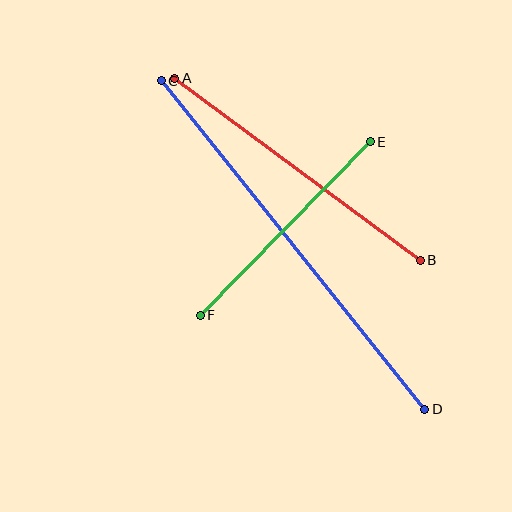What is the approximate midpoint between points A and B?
The midpoint is at approximately (298, 169) pixels.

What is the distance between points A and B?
The distance is approximately 305 pixels.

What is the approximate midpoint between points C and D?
The midpoint is at approximately (293, 245) pixels.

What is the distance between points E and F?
The distance is approximately 243 pixels.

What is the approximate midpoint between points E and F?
The midpoint is at approximately (285, 229) pixels.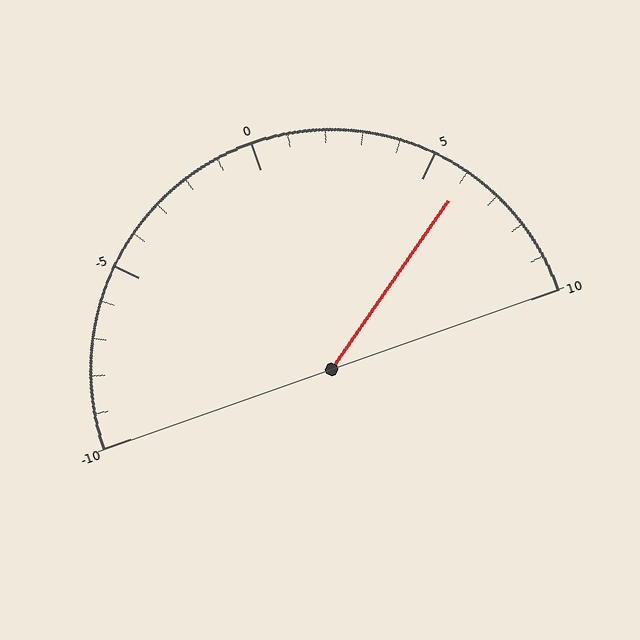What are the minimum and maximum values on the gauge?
The gauge ranges from -10 to 10.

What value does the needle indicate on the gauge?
The needle indicates approximately 6.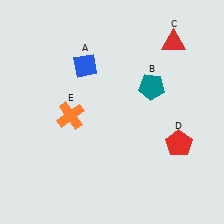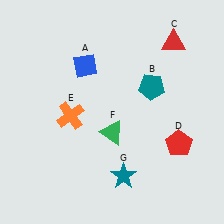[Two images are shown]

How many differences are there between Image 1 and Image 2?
There are 2 differences between the two images.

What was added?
A green triangle (F), a teal star (G) were added in Image 2.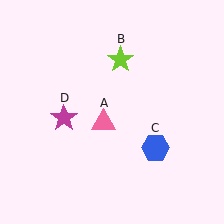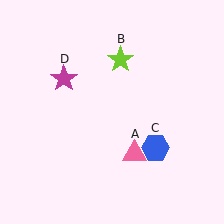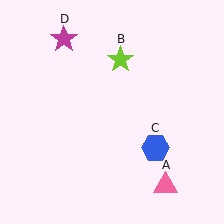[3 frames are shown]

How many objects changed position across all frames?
2 objects changed position: pink triangle (object A), magenta star (object D).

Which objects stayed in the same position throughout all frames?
Lime star (object B) and blue hexagon (object C) remained stationary.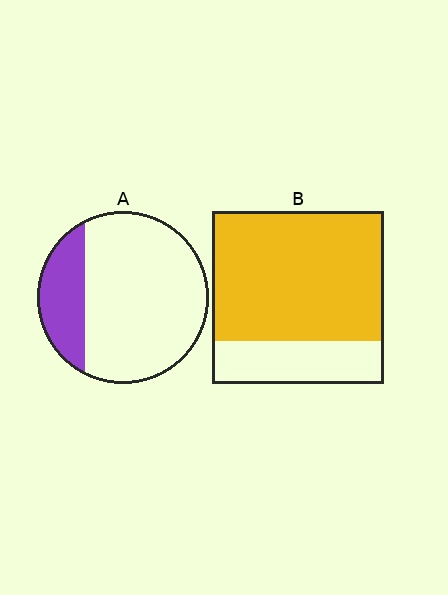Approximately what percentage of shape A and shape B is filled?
A is approximately 25% and B is approximately 75%.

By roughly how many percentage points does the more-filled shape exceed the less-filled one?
By roughly 50 percentage points (B over A).